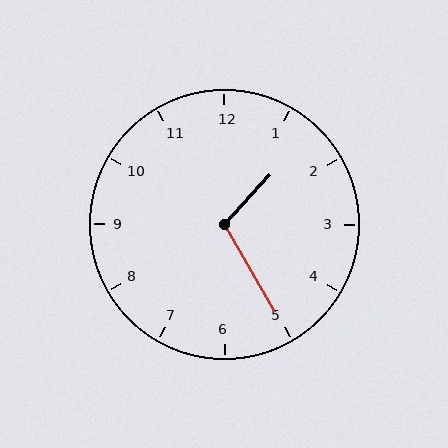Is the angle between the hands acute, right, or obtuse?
It is obtuse.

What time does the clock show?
1:25.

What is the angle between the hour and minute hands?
Approximately 108 degrees.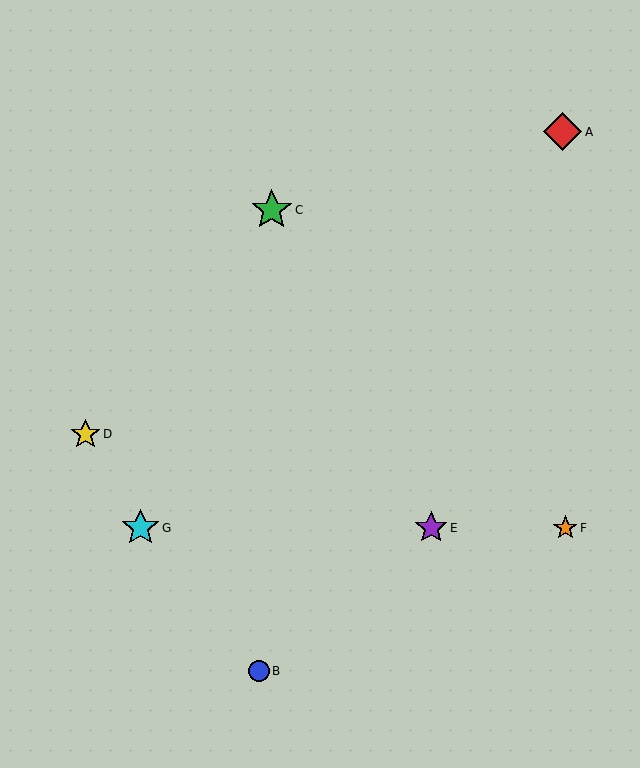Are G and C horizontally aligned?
No, G is at y≈528 and C is at y≈210.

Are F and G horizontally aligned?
Yes, both are at y≈528.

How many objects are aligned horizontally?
3 objects (E, F, G) are aligned horizontally.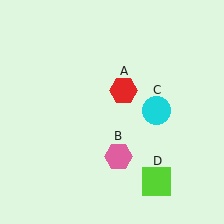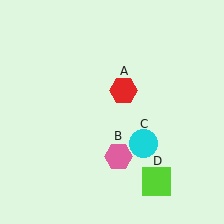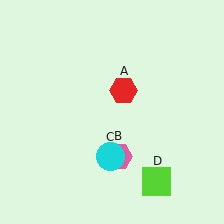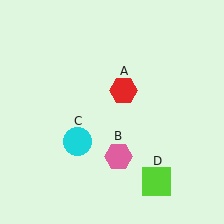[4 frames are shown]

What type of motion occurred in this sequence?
The cyan circle (object C) rotated clockwise around the center of the scene.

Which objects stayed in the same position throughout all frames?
Red hexagon (object A) and pink hexagon (object B) and lime square (object D) remained stationary.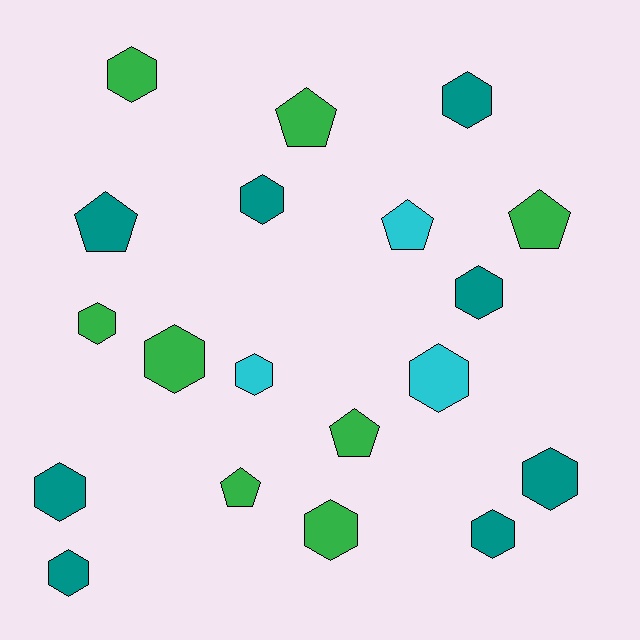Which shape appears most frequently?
Hexagon, with 13 objects.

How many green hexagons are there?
There are 4 green hexagons.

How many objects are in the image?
There are 19 objects.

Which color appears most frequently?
Green, with 8 objects.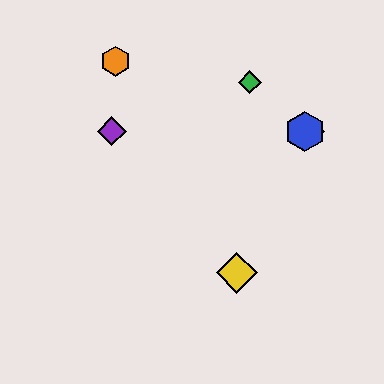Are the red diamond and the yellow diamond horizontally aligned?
No, the red diamond is at y≈131 and the yellow diamond is at y≈273.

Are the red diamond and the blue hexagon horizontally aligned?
Yes, both are at y≈131.